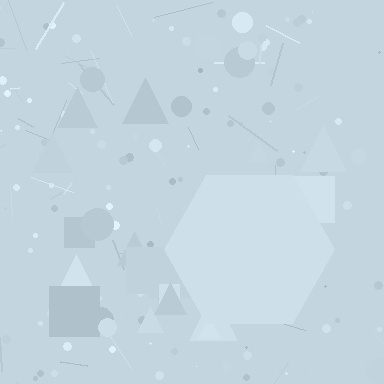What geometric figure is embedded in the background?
A hexagon is embedded in the background.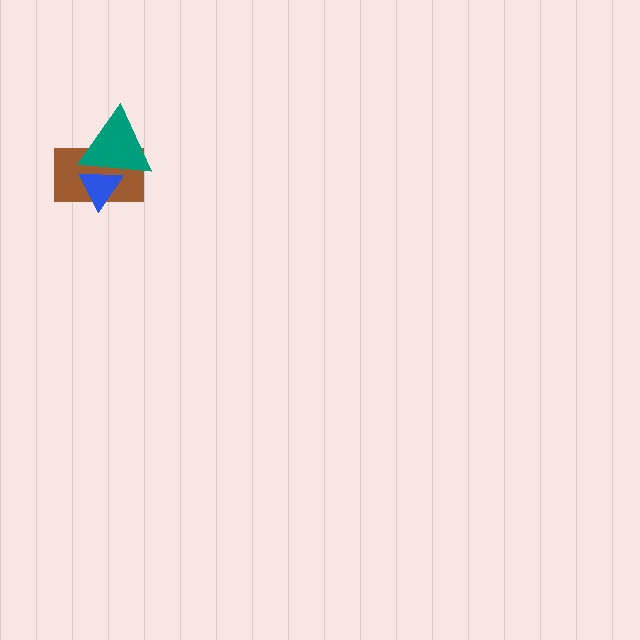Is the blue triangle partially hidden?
Yes, it is partially covered by another shape.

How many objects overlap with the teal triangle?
2 objects overlap with the teal triangle.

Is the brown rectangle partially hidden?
Yes, it is partially covered by another shape.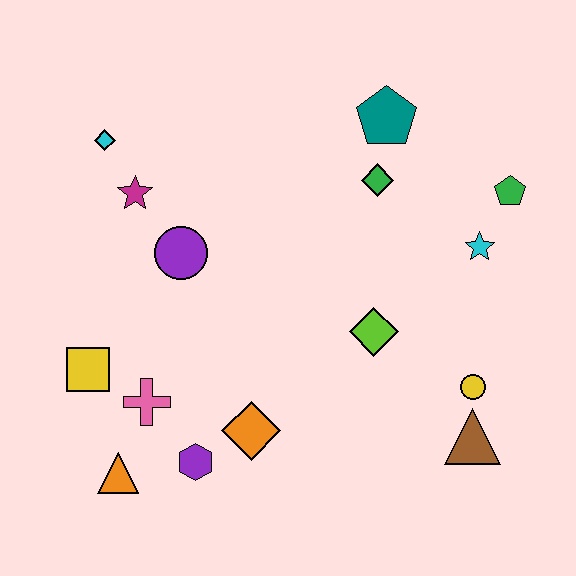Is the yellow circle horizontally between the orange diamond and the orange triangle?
No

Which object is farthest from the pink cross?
The green pentagon is farthest from the pink cross.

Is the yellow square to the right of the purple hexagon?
No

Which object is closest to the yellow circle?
The brown triangle is closest to the yellow circle.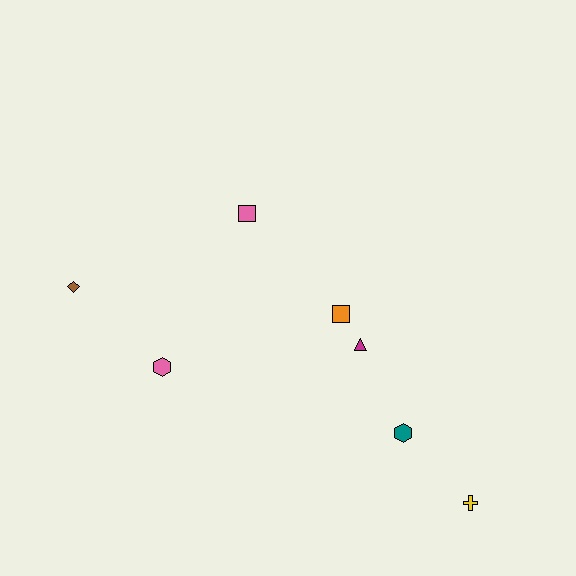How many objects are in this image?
There are 7 objects.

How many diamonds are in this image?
There is 1 diamond.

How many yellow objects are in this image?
There is 1 yellow object.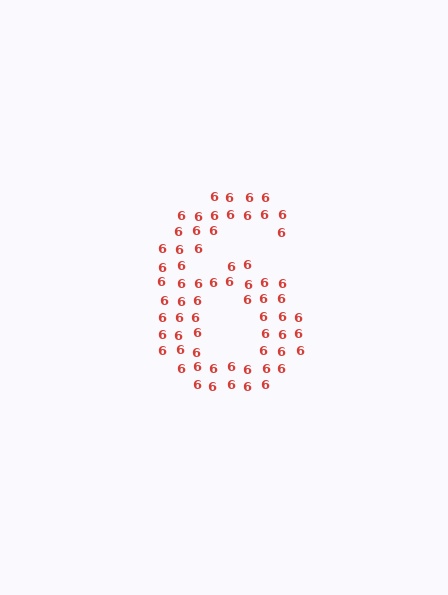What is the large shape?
The large shape is the digit 6.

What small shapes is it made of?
It is made of small digit 6's.